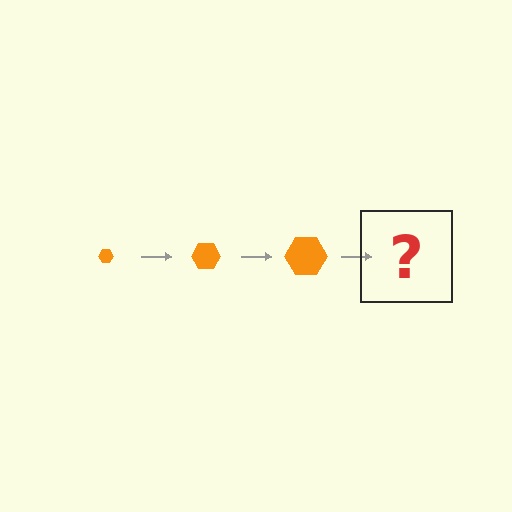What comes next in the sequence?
The next element should be an orange hexagon, larger than the previous one.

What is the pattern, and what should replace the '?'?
The pattern is that the hexagon gets progressively larger each step. The '?' should be an orange hexagon, larger than the previous one.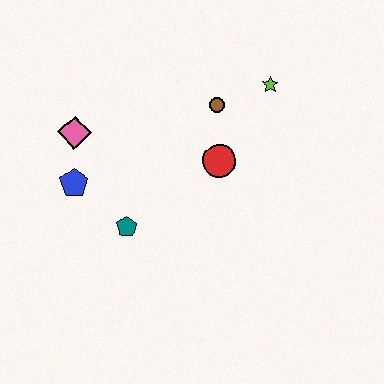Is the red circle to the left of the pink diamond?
No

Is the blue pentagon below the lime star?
Yes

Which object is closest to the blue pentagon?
The pink diamond is closest to the blue pentagon.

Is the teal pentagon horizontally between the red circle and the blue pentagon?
Yes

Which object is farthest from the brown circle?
The blue pentagon is farthest from the brown circle.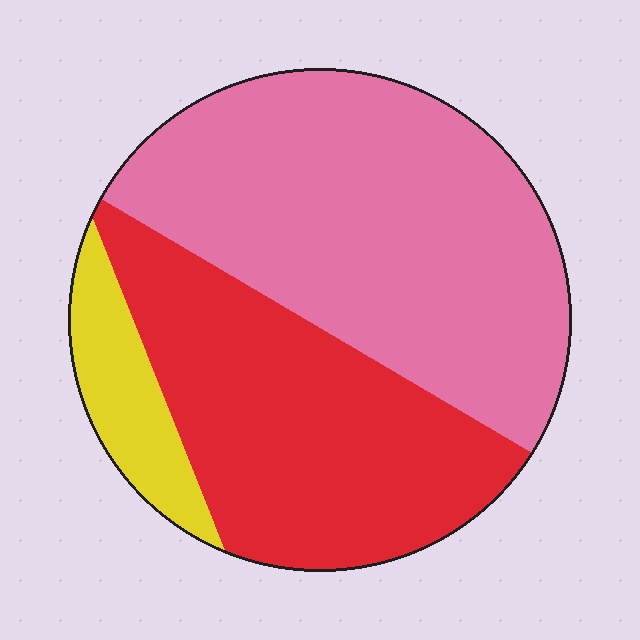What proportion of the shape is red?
Red takes up about three eighths (3/8) of the shape.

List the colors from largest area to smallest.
From largest to smallest: pink, red, yellow.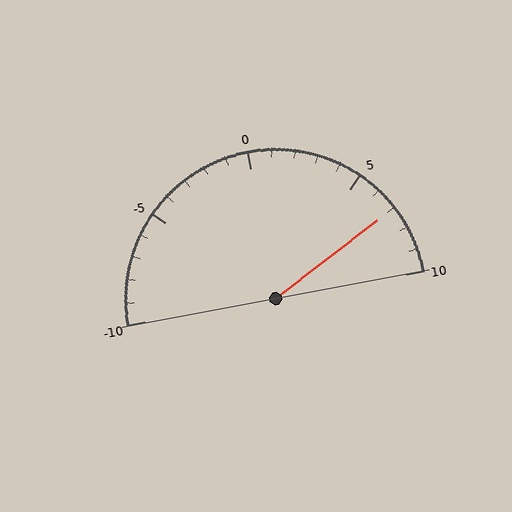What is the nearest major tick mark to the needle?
The nearest major tick mark is 5.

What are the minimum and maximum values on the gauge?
The gauge ranges from -10 to 10.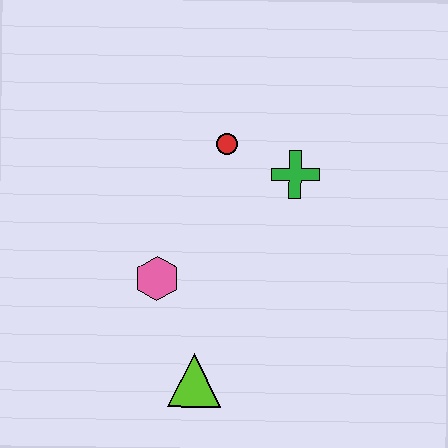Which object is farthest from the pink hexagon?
The green cross is farthest from the pink hexagon.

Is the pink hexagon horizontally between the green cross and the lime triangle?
No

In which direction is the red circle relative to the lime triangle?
The red circle is above the lime triangle.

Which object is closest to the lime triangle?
The pink hexagon is closest to the lime triangle.